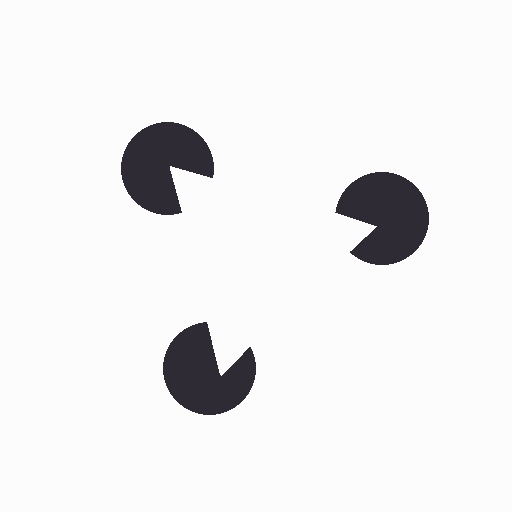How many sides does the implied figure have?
3 sides.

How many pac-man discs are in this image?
There are 3 — one at each vertex of the illusory triangle.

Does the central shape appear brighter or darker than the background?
It typically appears slightly brighter than the background, even though no actual brightness change is drawn.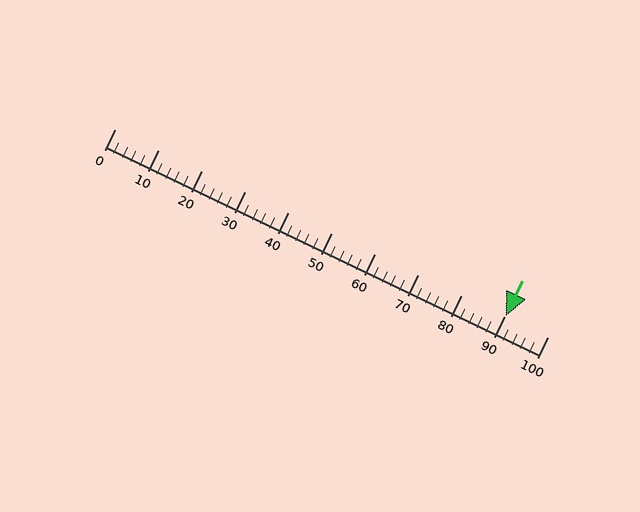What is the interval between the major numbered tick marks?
The major tick marks are spaced 10 units apart.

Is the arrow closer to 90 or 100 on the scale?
The arrow is closer to 90.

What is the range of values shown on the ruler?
The ruler shows values from 0 to 100.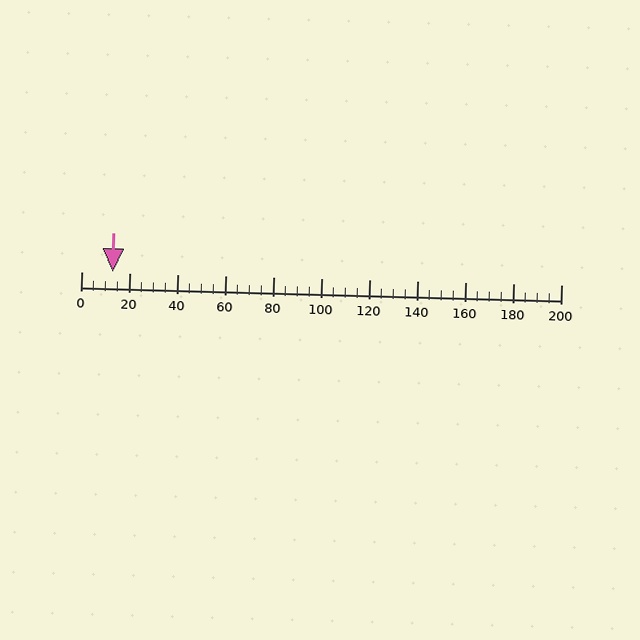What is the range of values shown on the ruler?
The ruler shows values from 0 to 200.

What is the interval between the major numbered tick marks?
The major tick marks are spaced 20 units apart.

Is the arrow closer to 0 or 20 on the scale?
The arrow is closer to 20.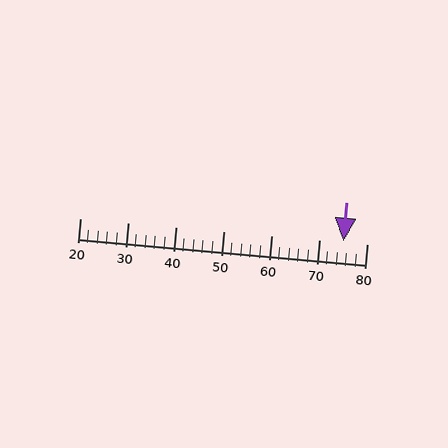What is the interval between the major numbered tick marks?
The major tick marks are spaced 10 units apart.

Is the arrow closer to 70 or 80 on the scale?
The arrow is closer to 80.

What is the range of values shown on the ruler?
The ruler shows values from 20 to 80.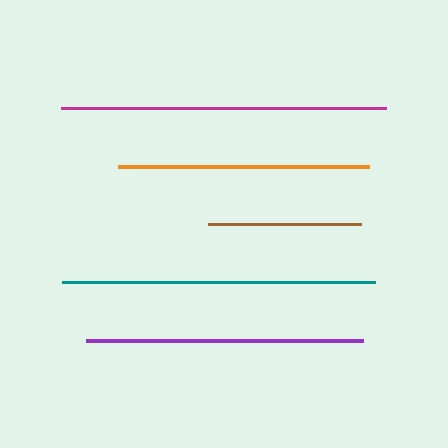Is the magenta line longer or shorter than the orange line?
The magenta line is longer than the orange line.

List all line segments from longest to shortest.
From longest to shortest: magenta, teal, purple, orange, brown.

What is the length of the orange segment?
The orange segment is approximately 251 pixels long.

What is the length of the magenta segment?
The magenta segment is approximately 326 pixels long.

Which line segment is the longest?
The magenta line is the longest at approximately 326 pixels.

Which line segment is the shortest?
The brown line is the shortest at approximately 153 pixels.